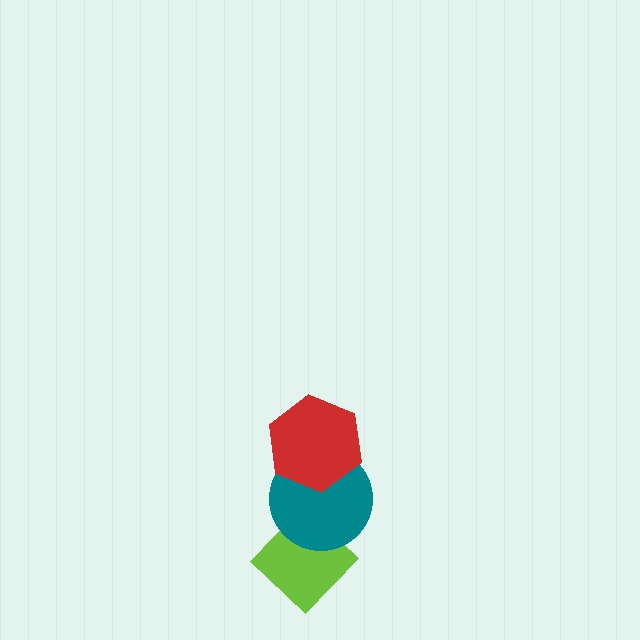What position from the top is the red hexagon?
The red hexagon is 1st from the top.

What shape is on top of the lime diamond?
The teal circle is on top of the lime diamond.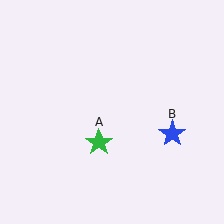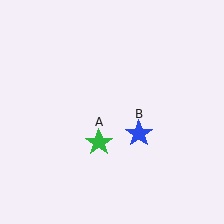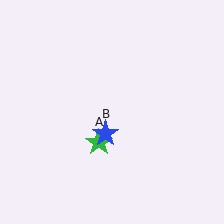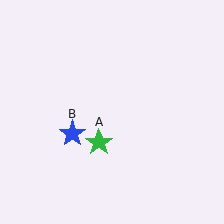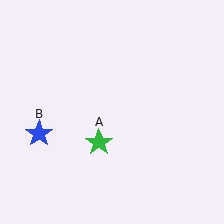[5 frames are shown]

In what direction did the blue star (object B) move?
The blue star (object B) moved left.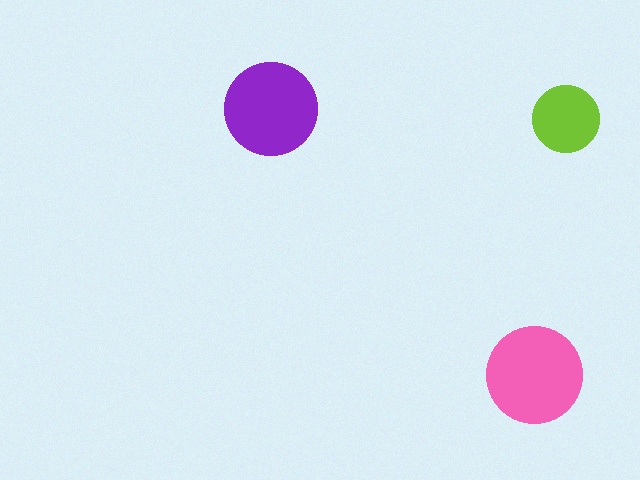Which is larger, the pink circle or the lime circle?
The pink one.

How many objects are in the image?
There are 3 objects in the image.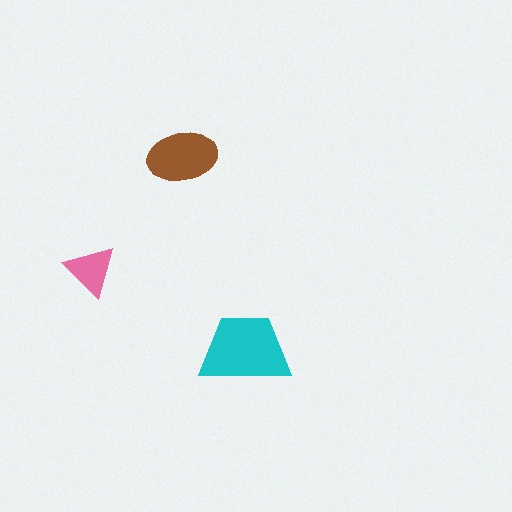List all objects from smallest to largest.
The pink triangle, the brown ellipse, the cyan trapezoid.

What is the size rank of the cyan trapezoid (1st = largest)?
1st.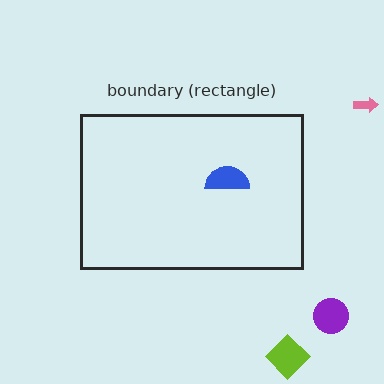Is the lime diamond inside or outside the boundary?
Outside.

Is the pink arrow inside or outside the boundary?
Outside.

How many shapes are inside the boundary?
1 inside, 3 outside.